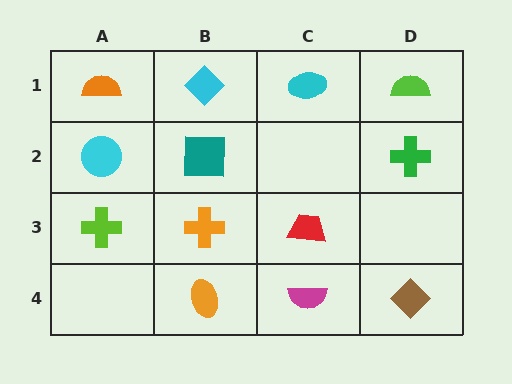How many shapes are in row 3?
3 shapes.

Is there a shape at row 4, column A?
No, that cell is empty.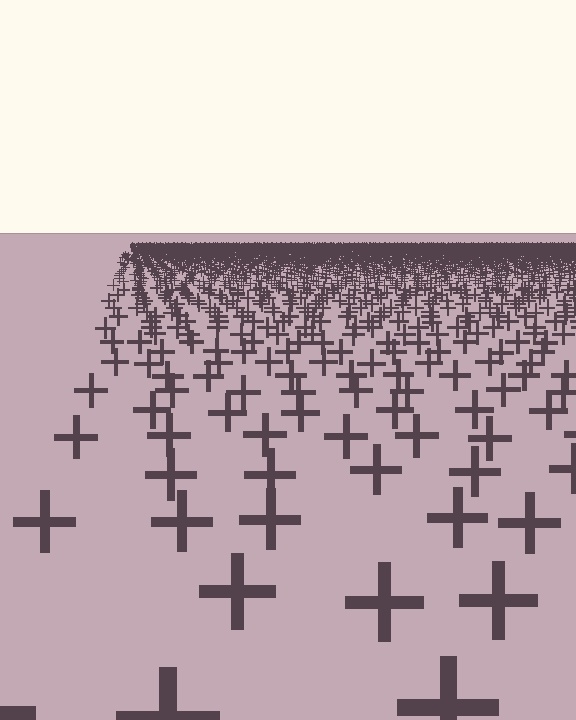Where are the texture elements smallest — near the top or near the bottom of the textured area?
Near the top.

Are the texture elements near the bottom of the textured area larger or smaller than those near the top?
Larger. Near the bottom, elements are closer to the viewer and appear at a bigger on-screen size.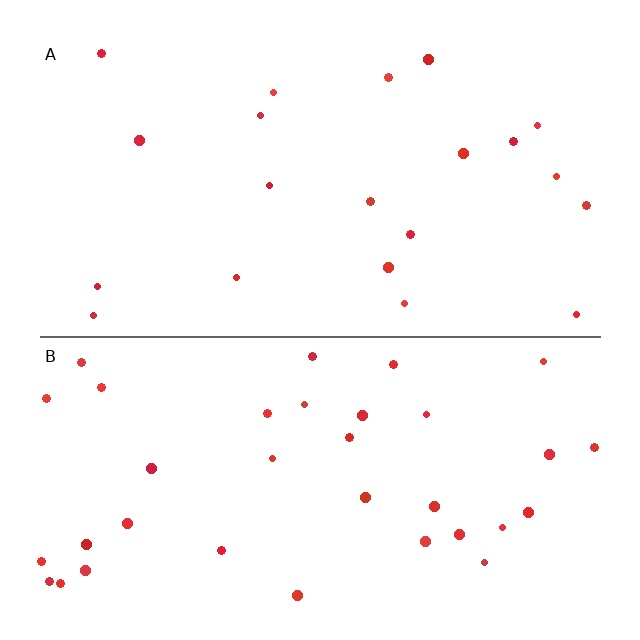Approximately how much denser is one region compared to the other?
Approximately 1.7× — region B over region A.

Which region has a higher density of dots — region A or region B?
B (the bottom).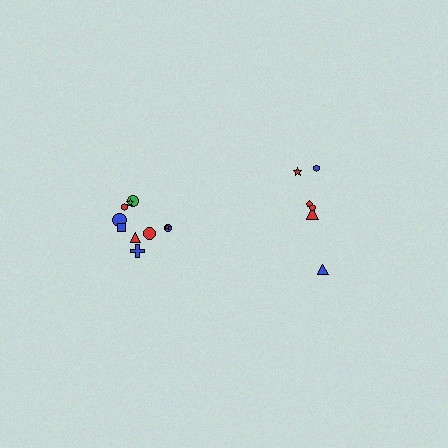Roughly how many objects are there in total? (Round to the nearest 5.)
Roughly 15 objects in total.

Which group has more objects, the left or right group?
The left group.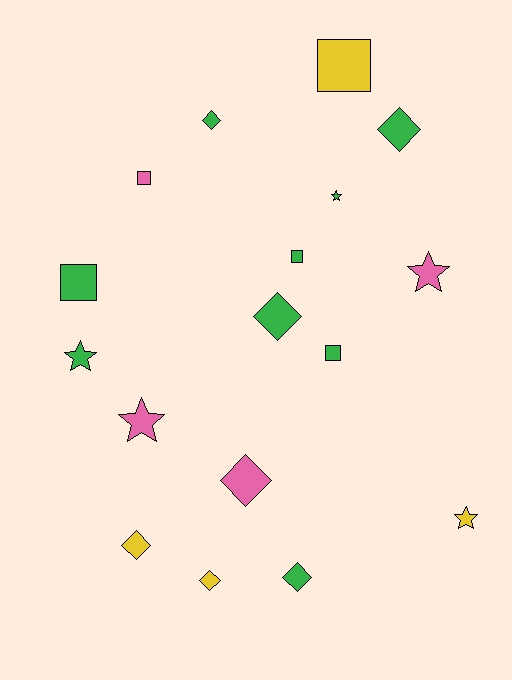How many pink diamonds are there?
There is 1 pink diamond.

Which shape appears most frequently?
Diamond, with 7 objects.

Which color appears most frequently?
Green, with 9 objects.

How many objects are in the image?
There are 17 objects.